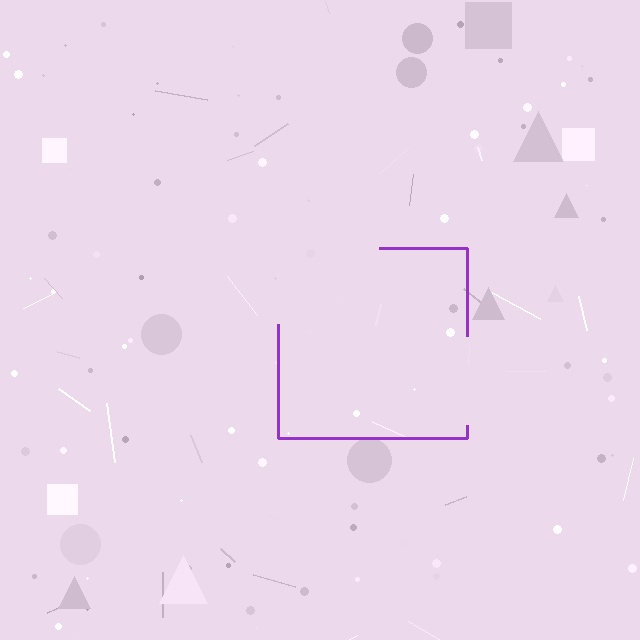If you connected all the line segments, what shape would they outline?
They would outline a square.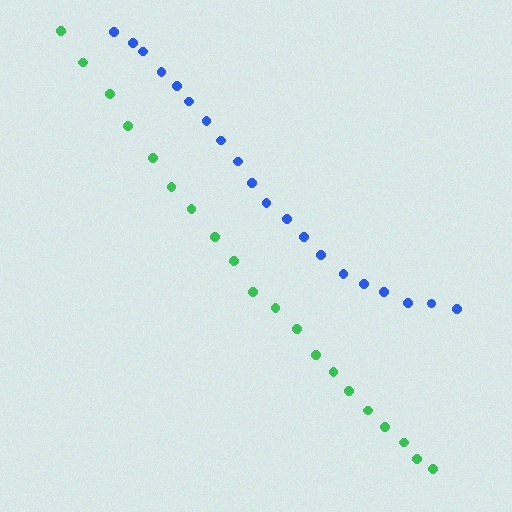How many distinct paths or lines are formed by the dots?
There are 2 distinct paths.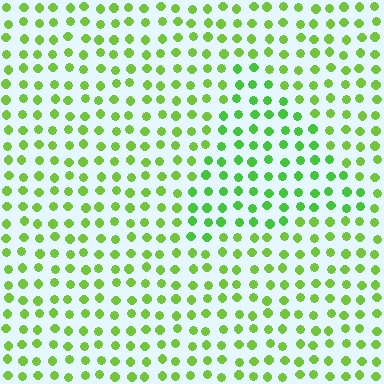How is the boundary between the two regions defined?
The boundary is defined purely by a slight shift in hue (about 20 degrees). Spacing, size, and orientation are identical on both sides.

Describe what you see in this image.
The image is filled with small lime elements in a uniform arrangement. A triangle-shaped region is visible where the elements are tinted to a slightly different hue, forming a subtle color boundary.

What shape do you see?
I see a triangle.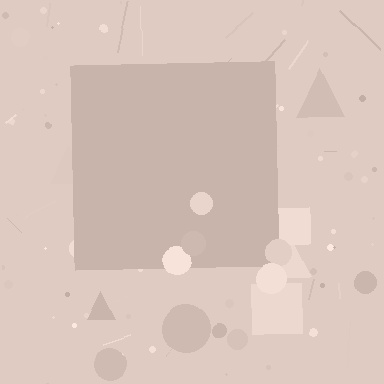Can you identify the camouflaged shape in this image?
The camouflaged shape is a square.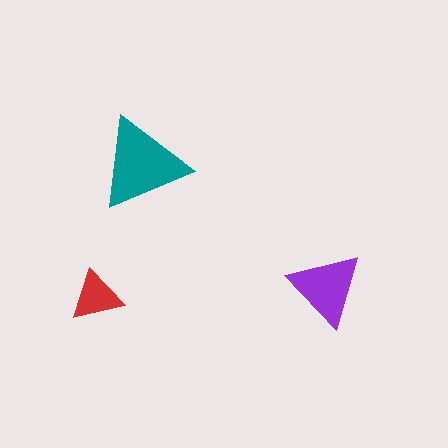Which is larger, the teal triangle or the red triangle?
The teal one.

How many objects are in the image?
There are 3 objects in the image.